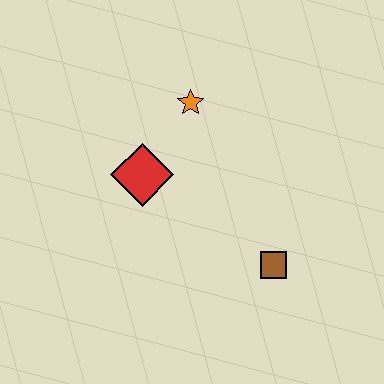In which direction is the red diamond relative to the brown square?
The red diamond is to the left of the brown square.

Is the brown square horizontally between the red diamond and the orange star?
No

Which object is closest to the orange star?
The red diamond is closest to the orange star.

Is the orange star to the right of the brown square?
No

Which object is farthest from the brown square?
The orange star is farthest from the brown square.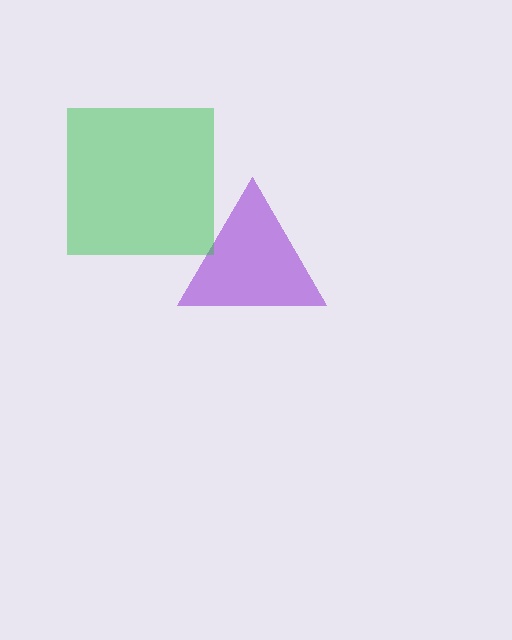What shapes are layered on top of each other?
The layered shapes are: a purple triangle, a green square.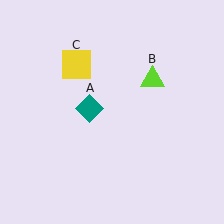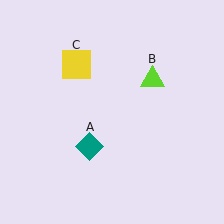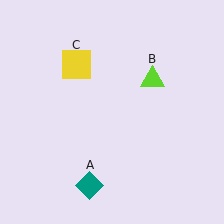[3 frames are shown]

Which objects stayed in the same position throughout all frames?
Lime triangle (object B) and yellow square (object C) remained stationary.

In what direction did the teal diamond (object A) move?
The teal diamond (object A) moved down.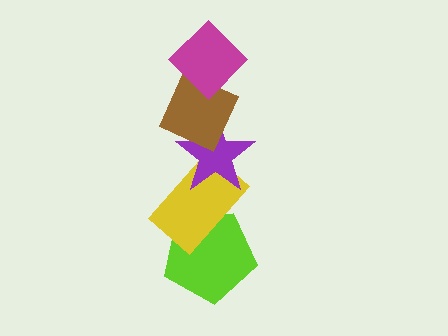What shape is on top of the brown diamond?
The magenta diamond is on top of the brown diamond.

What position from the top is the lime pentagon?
The lime pentagon is 5th from the top.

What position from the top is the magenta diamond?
The magenta diamond is 1st from the top.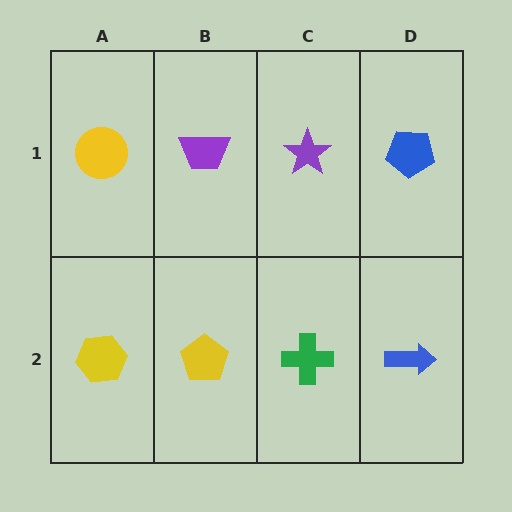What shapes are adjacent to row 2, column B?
A purple trapezoid (row 1, column B), a yellow hexagon (row 2, column A), a green cross (row 2, column C).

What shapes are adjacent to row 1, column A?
A yellow hexagon (row 2, column A), a purple trapezoid (row 1, column B).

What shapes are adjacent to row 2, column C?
A purple star (row 1, column C), a yellow pentagon (row 2, column B), a blue arrow (row 2, column D).